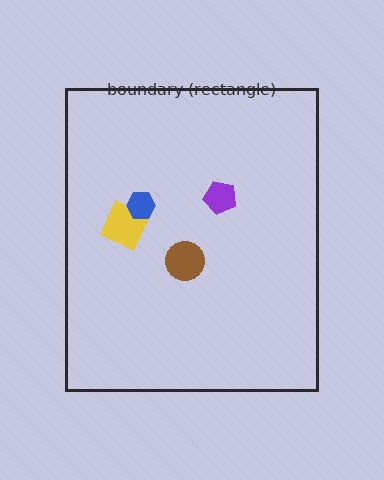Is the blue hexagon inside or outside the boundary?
Inside.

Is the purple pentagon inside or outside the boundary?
Inside.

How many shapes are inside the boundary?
4 inside, 0 outside.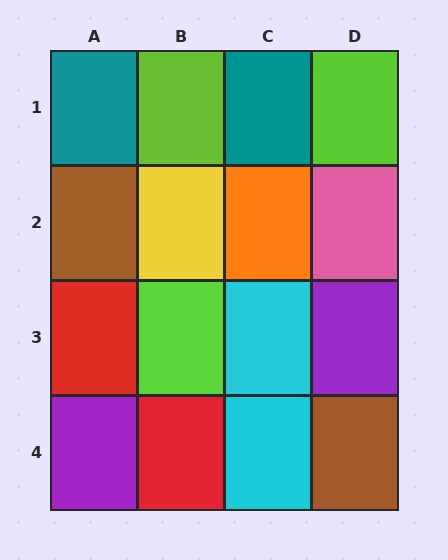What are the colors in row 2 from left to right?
Brown, yellow, orange, pink.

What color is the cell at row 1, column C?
Teal.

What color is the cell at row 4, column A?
Purple.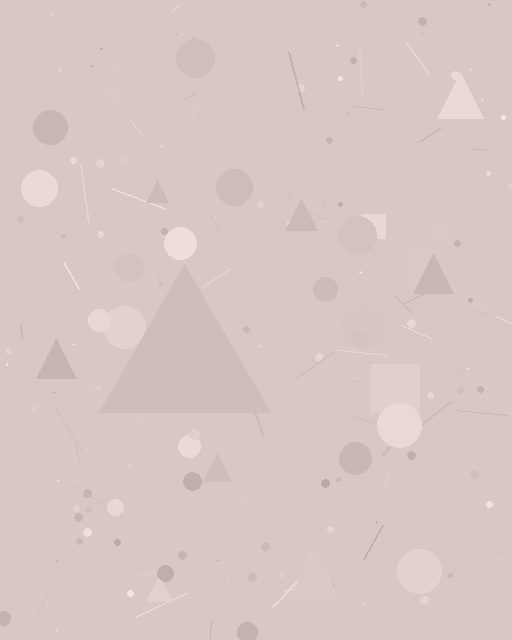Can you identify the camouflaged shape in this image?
The camouflaged shape is a triangle.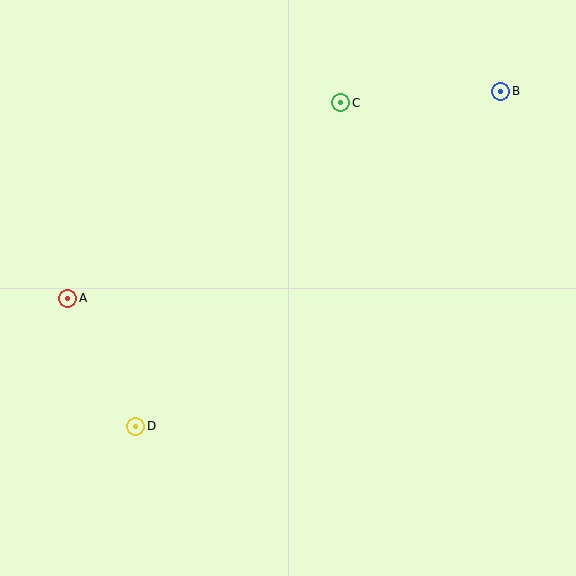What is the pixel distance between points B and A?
The distance between B and A is 480 pixels.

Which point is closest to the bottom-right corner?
Point D is closest to the bottom-right corner.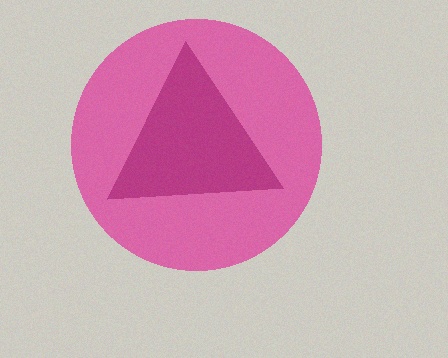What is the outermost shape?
The pink circle.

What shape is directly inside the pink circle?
The magenta triangle.